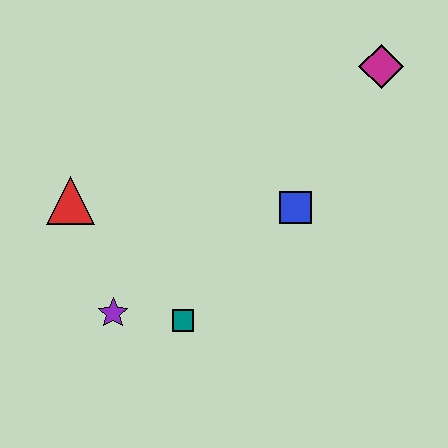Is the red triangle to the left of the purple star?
Yes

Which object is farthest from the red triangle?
The magenta diamond is farthest from the red triangle.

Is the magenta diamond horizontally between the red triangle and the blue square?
No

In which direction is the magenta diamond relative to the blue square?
The magenta diamond is above the blue square.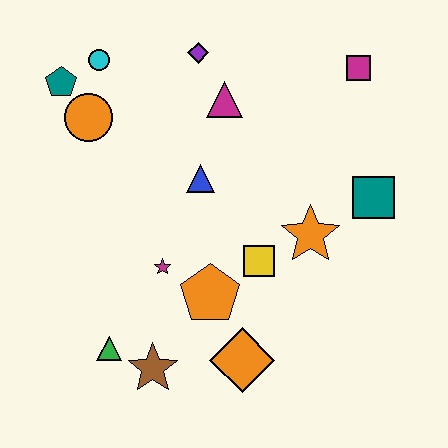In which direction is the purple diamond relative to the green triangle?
The purple diamond is above the green triangle.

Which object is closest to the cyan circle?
The teal pentagon is closest to the cyan circle.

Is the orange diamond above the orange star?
No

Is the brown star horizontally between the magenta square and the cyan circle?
Yes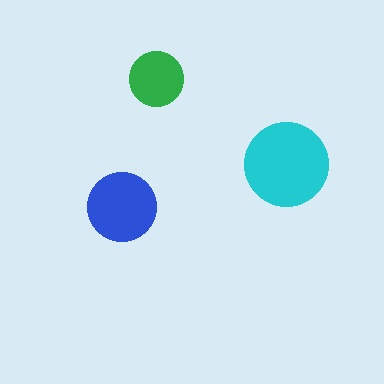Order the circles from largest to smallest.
the cyan one, the blue one, the green one.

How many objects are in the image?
There are 3 objects in the image.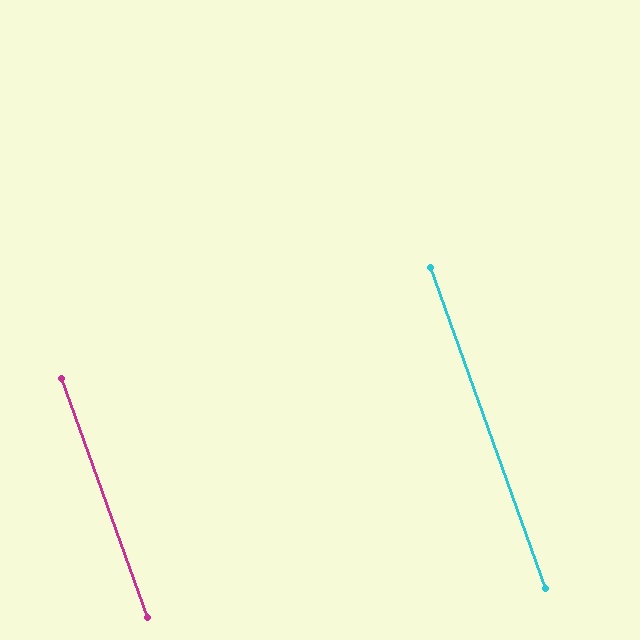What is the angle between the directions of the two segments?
Approximately 0 degrees.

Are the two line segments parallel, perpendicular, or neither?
Parallel — their directions differ by only 0.1°.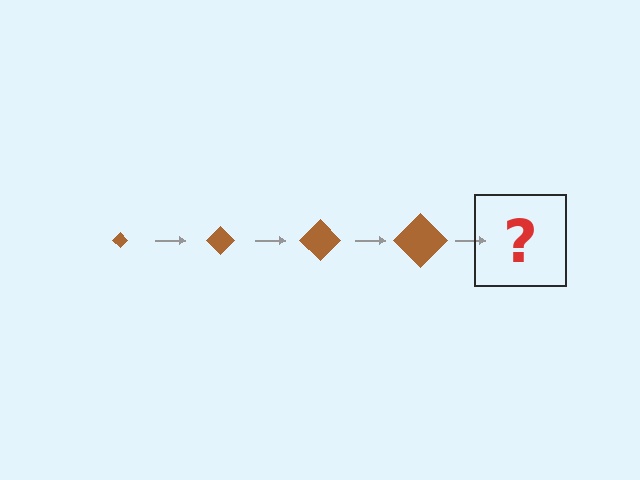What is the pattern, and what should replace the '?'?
The pattern is that the diamond gets progressively larger each step. The '?' should be a brown diamond, larger than the previous one.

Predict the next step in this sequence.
The next step is a brown diamond, larger than the previous one.